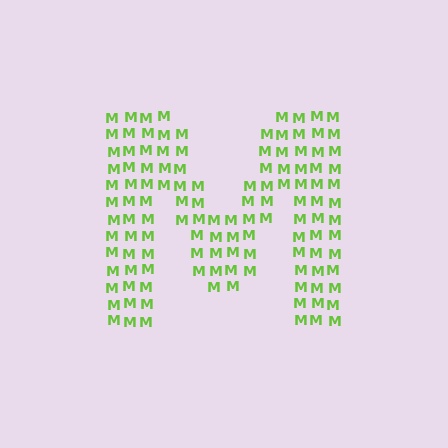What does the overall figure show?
The overall figure shows the letter M.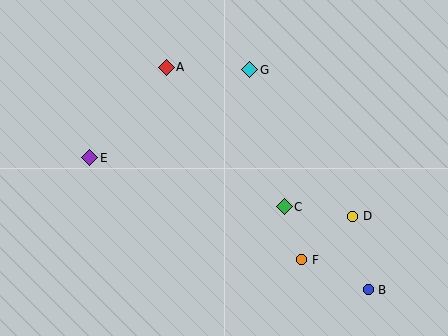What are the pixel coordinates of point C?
Point C is at (284, 207).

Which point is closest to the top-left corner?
Point A is closest to the top-left corner.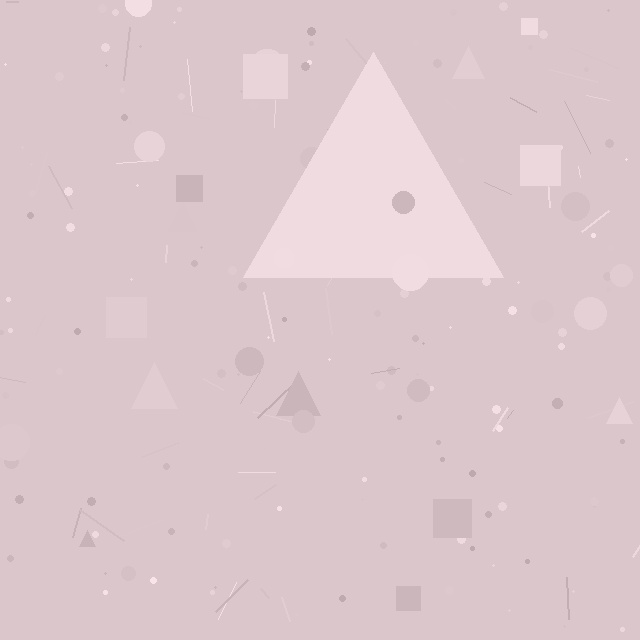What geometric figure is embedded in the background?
A triangle is embedded in the background.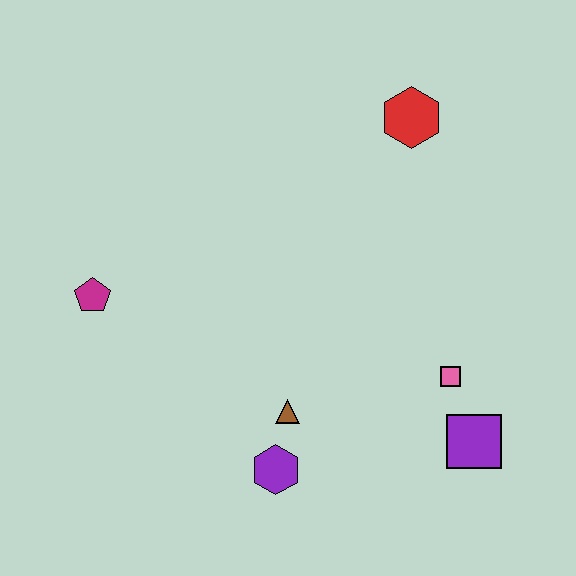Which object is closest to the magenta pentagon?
The brown triangle is closest to the magenta pentagon.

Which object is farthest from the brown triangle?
The red hexagon is farthest from the brown triangle.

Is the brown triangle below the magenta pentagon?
Yes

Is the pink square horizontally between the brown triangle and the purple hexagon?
No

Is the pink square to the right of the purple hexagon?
Yes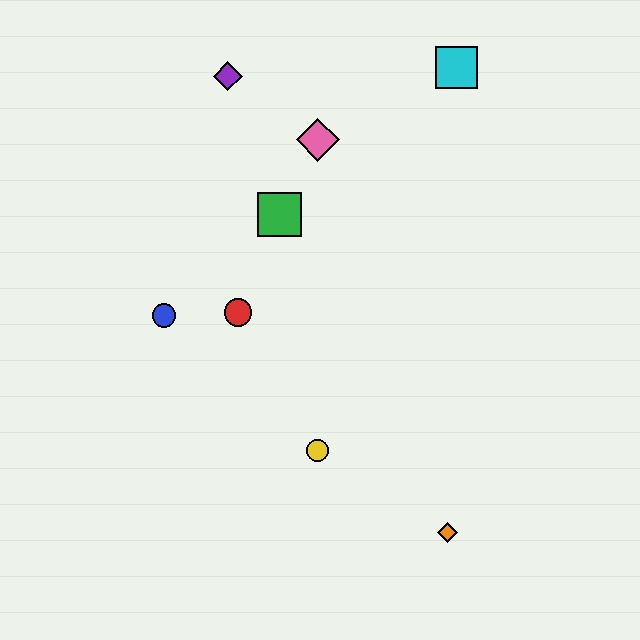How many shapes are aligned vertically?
2 shapes (the yellow circle, the pink diamond) are aligned vertically.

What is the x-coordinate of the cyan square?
The cyan square is at x≈456.